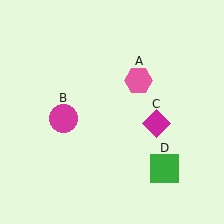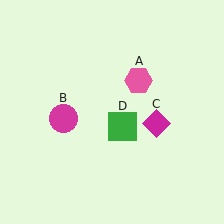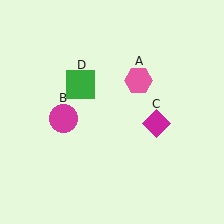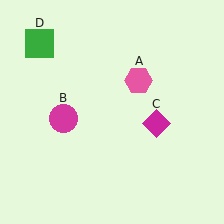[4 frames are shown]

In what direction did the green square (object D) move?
The green square (object D) moved up and to the left.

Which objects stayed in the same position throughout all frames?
Pink hexagon (object A) and magenta circle (object B) and magenta diamond (object C) remained stationary.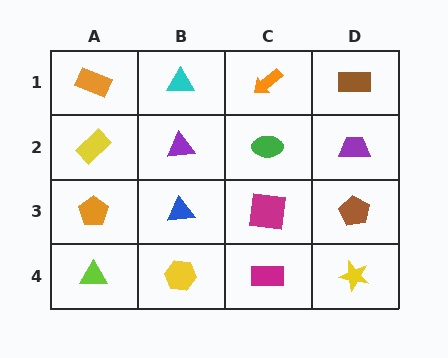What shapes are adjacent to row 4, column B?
A blue triangle (row 3, column B), a lime triangle (row 4, column A), a magenta rectangle (row 4, column C).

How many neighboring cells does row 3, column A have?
3.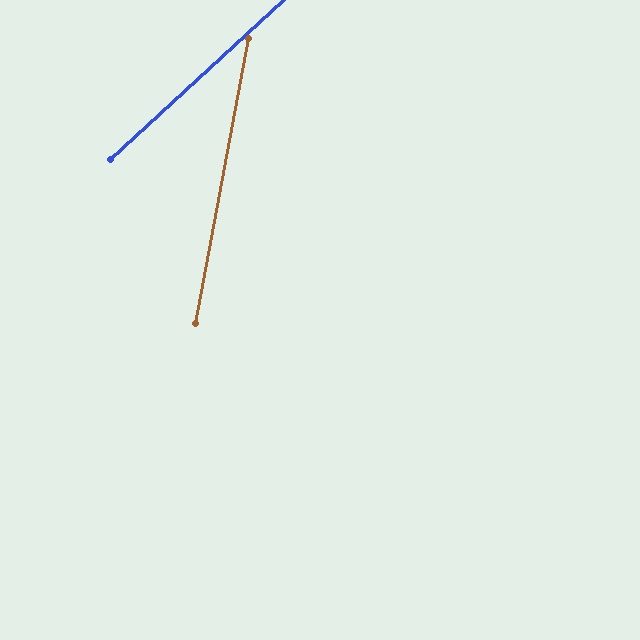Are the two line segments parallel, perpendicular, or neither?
Neither parallel nor perpendicular — they differ by about 37°.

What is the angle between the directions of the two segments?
Approximately 37 degrees.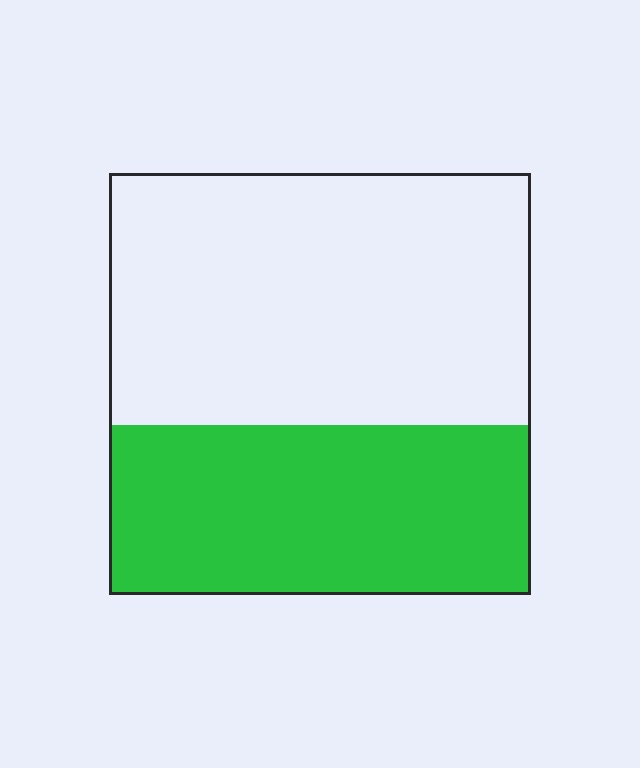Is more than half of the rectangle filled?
No.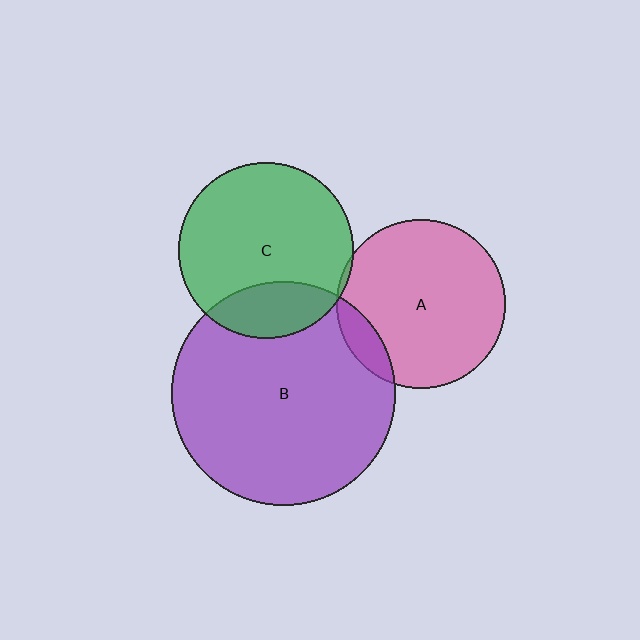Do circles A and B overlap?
Yes.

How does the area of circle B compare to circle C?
Approximately 1.6 times.